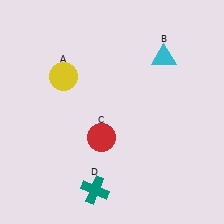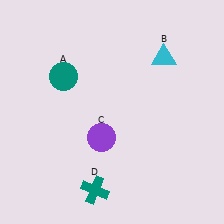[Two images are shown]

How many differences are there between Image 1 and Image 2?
There are 2 differences between the two images.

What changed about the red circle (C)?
In Image 1, C is red. In Image 2, it changed to purple.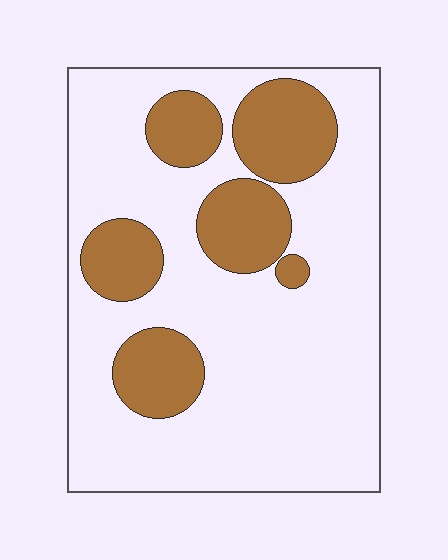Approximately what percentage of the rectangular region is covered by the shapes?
Approximately 25%.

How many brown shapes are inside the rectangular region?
6.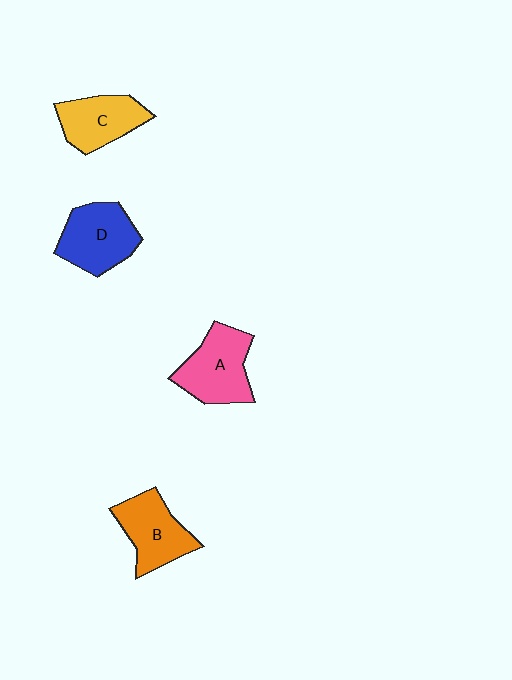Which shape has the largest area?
Shape A (pink).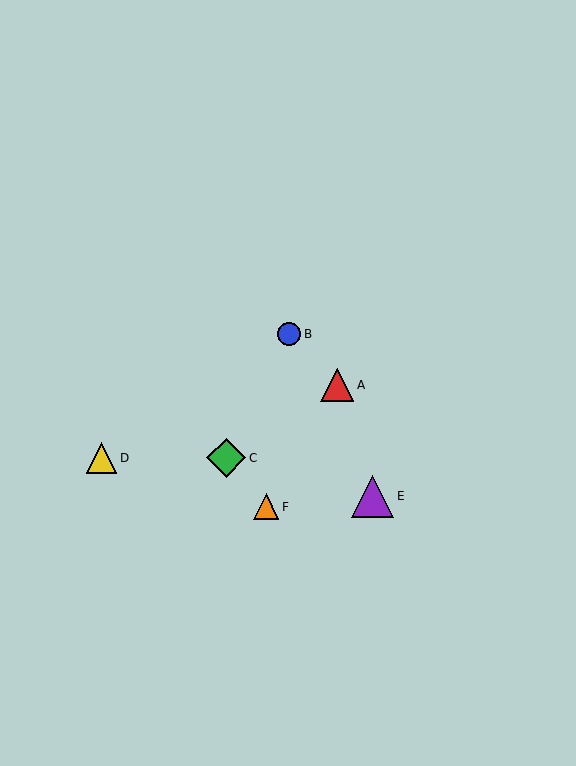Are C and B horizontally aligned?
No, C is at y≈458 and B is at y≈334.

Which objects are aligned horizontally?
Objects C, D are aligned horizontally.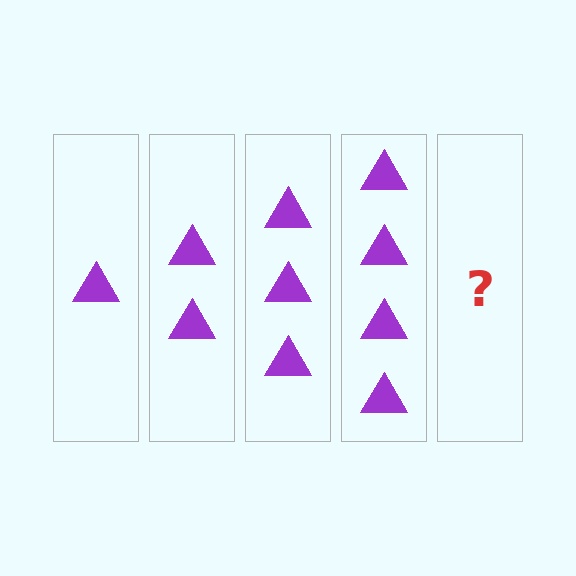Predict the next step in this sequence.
The next step is 5 triangles.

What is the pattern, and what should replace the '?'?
The pattern is that each step adds one more triangle. The '?' should be 5 triangles.